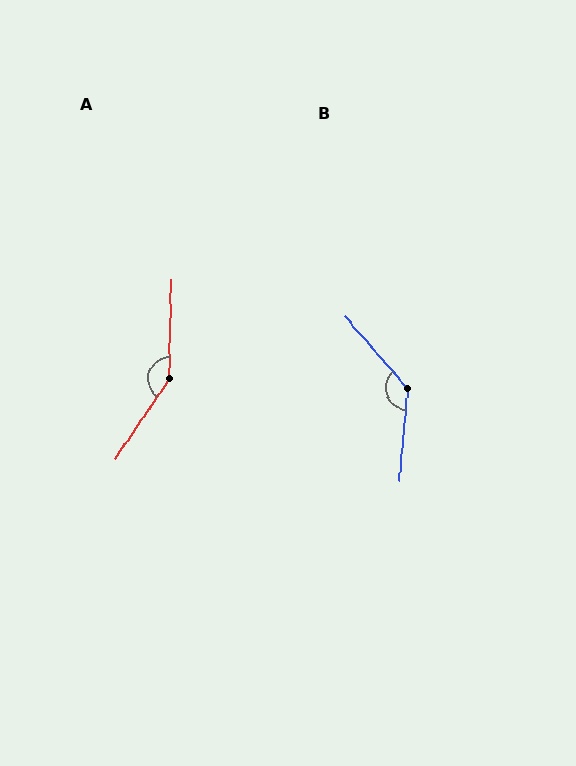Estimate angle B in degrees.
Approximately 134 degrees.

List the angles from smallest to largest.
B (134°), A (147°).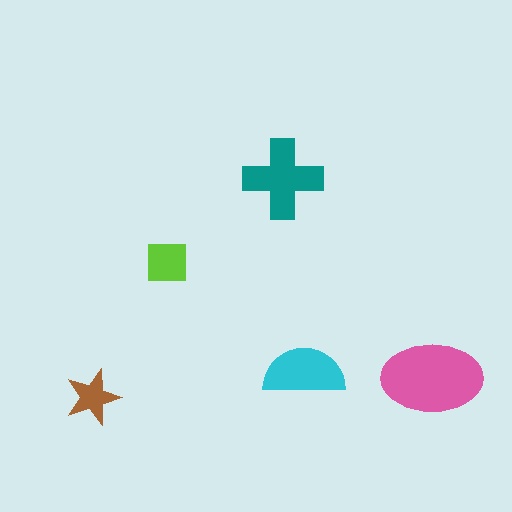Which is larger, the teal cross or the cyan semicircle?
The teal cross.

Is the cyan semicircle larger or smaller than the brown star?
Larger.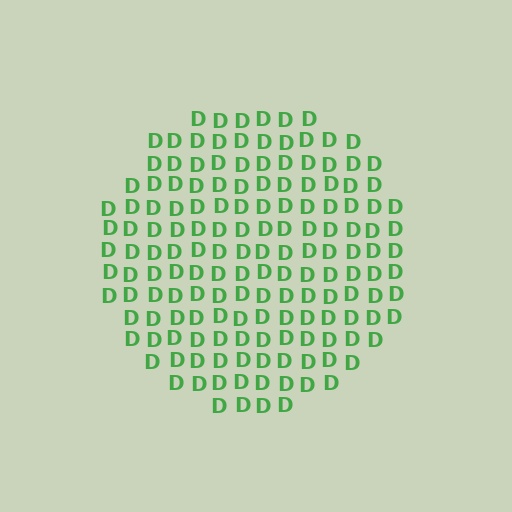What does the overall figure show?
The overall figure shows a circle.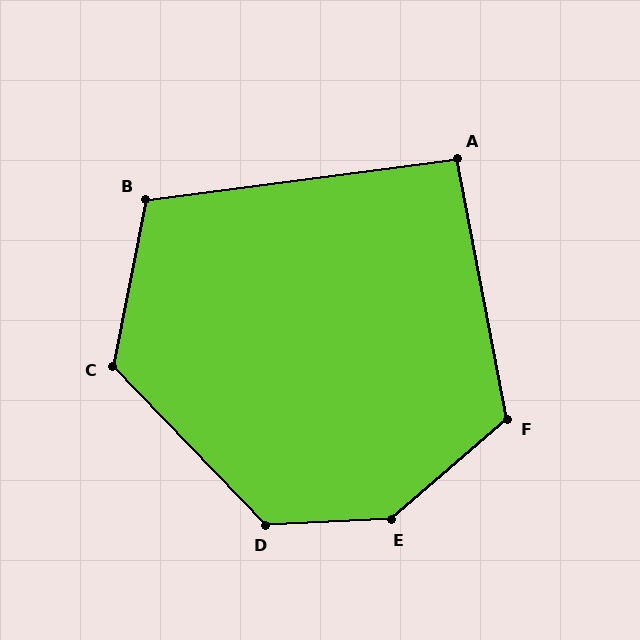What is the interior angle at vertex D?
Approximately 131 degrees (obtuse).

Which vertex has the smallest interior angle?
A, at approximately 93 degrees.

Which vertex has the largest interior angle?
E, at approximately 142 degrees.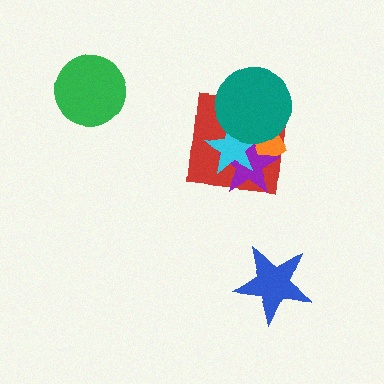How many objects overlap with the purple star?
4 objects overlap with the purple star.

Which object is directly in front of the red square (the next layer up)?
The orange diamond is directly in front of the red square.